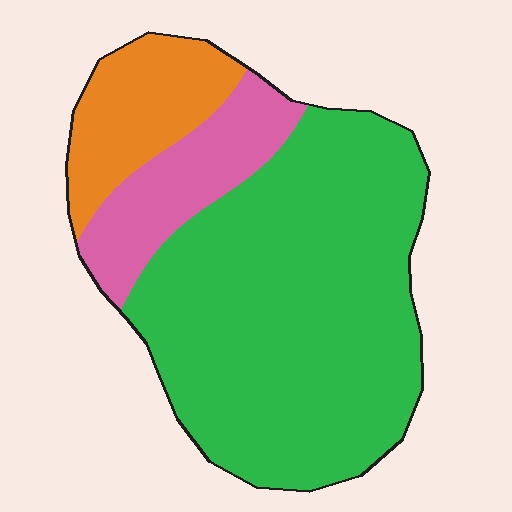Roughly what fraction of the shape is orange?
Orange covers about 15% of the shape.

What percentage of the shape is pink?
Pink covers roughly 15% of the shape.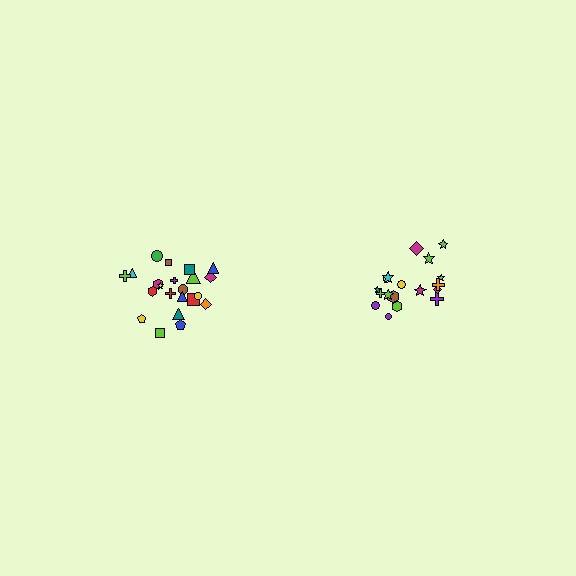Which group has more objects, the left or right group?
The left group.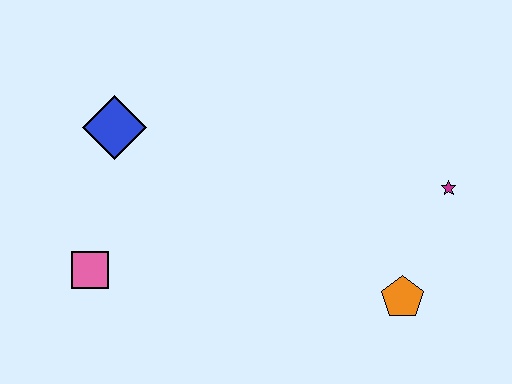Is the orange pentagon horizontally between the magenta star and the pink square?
Yes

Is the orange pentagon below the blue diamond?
Yes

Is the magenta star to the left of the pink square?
No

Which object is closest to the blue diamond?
The pink square is closest to the blue diamond.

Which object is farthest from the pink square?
The magenta star is farthest from the pink square.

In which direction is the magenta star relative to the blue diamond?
The magenta star is to the right of the blue diamond.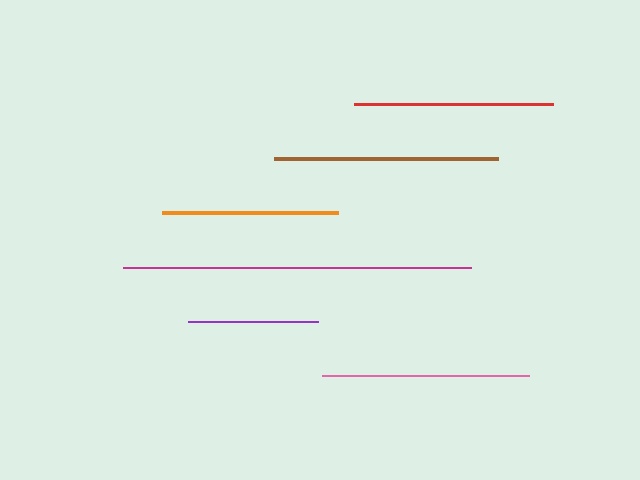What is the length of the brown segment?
The brown segment is approximately 224 pixels long.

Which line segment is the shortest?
The purple line is the shortest at approximately 129 pixels.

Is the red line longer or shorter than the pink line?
The pink line is longer than the red line.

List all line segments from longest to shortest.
From longest to shortest: magenta, brown, pink, red, orange, purple.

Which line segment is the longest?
The magenta line is the longest at approximately 348 pixels.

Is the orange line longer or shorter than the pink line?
The pink line is longer than the orange line.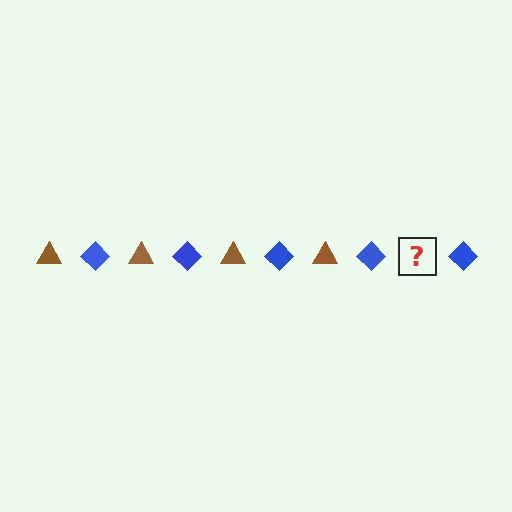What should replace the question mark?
The question mark should be replaced with a brown triangle.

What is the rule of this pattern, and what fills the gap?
The rule is that the pattern alternates between brown triangle and blue diamond. The gap should be filled with a brown triangle.